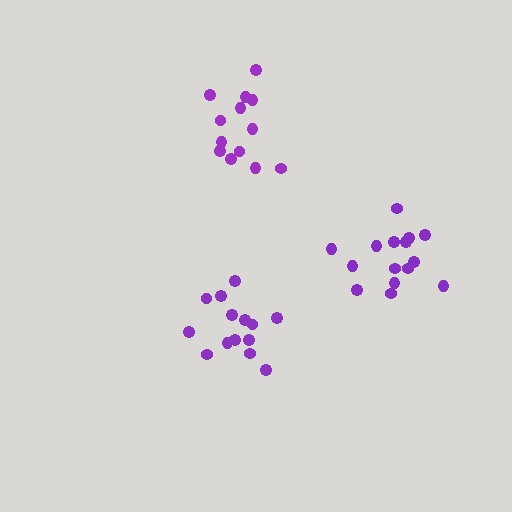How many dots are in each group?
Group 1: 14 dots, Group 2: 13 dots, Group 3: 15 dots (42 total).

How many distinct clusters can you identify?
There are 3 distinct clusters.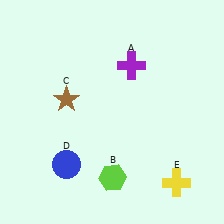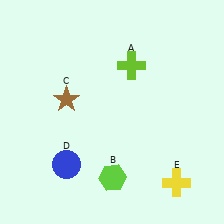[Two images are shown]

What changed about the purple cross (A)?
In Image 1, A is purple. In Image 2, it changed to lime.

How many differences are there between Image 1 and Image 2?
There is 1 difference between the two images.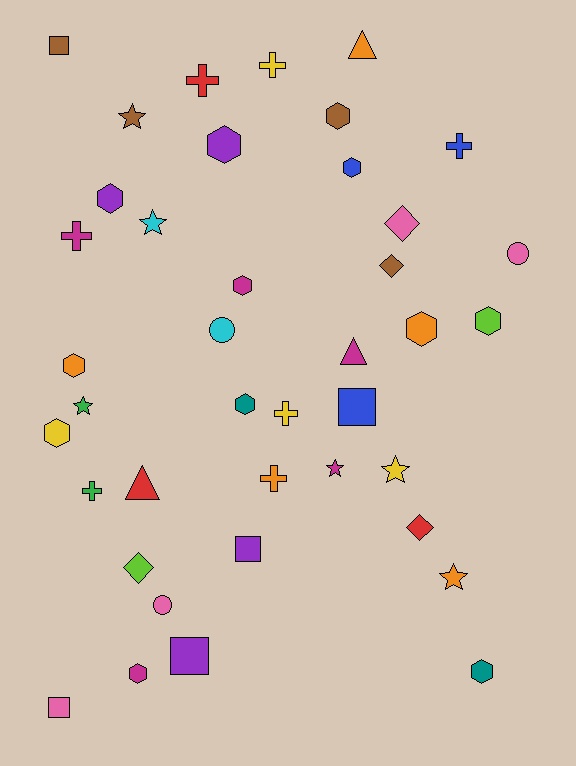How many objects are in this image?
There are 40 objects.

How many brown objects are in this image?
There are 4 brown objects.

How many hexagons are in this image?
There are 12 hexagons.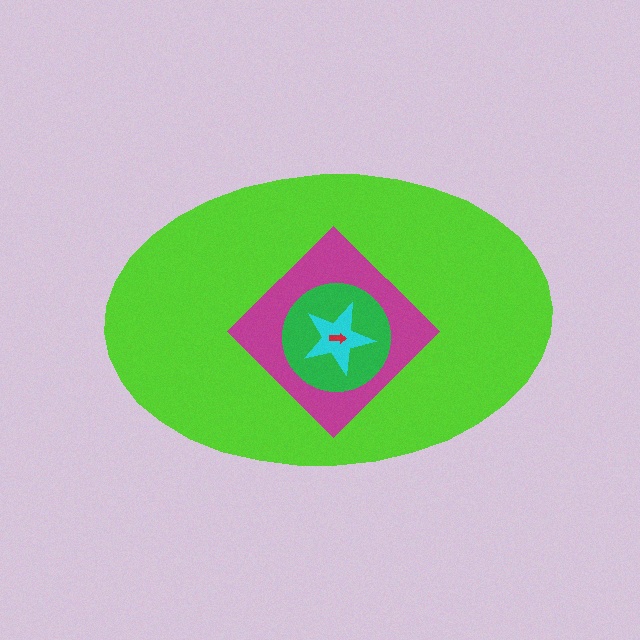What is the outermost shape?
The lime ellipse.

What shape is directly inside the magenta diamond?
The green circle.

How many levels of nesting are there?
5.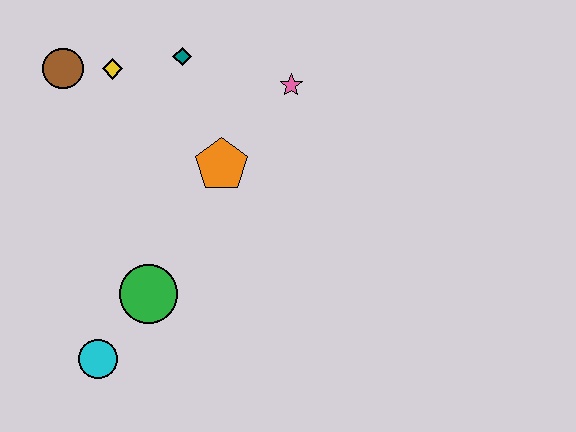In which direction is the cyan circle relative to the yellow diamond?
The cyan circle is below the yellow diamond.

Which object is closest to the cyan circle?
The green circle is closest to the cyan circle.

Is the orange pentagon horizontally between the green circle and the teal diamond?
No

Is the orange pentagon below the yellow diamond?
Yes